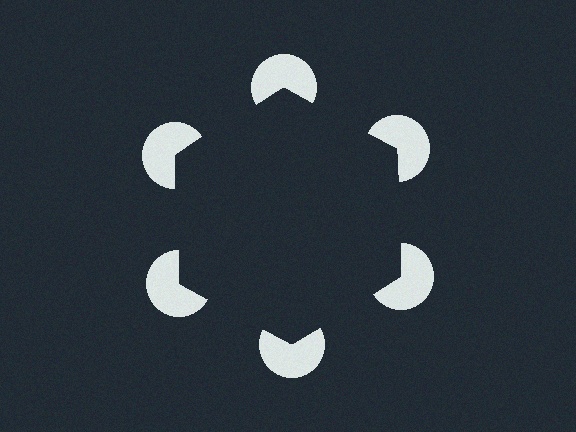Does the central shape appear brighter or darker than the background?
It typically appears slightly darker than the background, even though no actual brightness change is drawn.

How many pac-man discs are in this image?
There are 6 — one at each vertex of the illusory hexagon.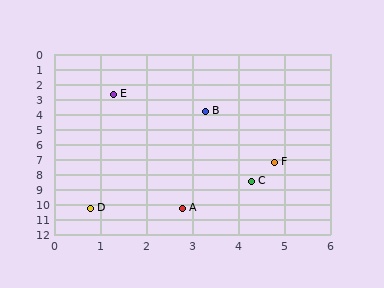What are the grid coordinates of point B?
Point B is at approximately (3.3, 3.8).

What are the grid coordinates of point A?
Point A is at approximately (2.8, 10.3).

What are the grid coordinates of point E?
Point E is at approximately (1.3, 2.7).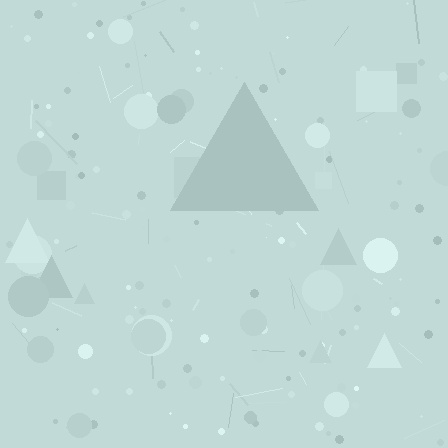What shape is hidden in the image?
A triangle is hidden in the image.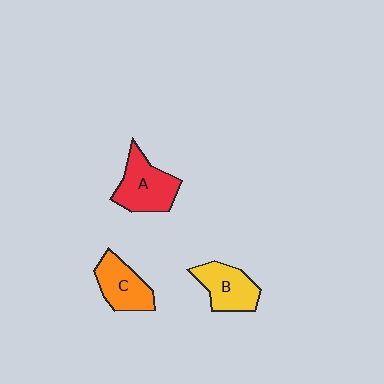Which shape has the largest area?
Shape A (red).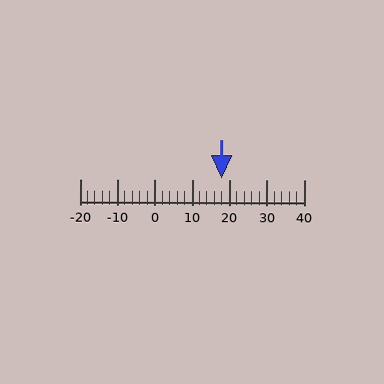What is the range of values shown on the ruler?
The ruler shows values from -20 to 40.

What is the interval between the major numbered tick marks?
The major tick marks are spaced 10 units apart.